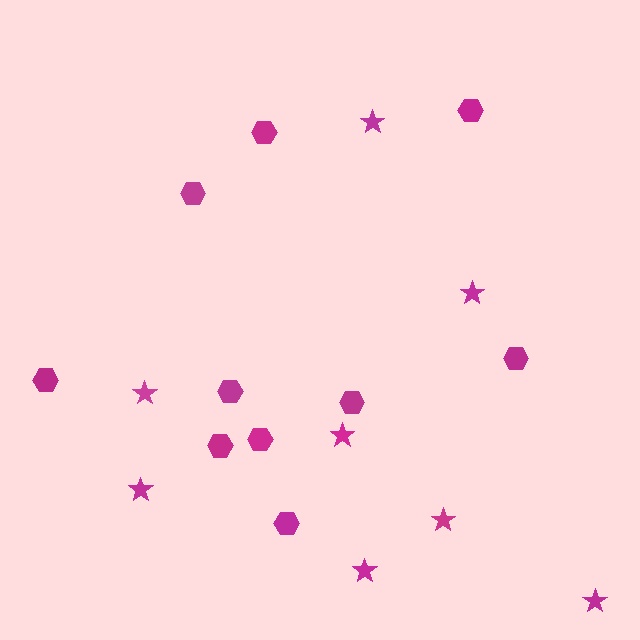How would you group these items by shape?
There are 2 groups: one group of stars (8) and one group of hexagons (10).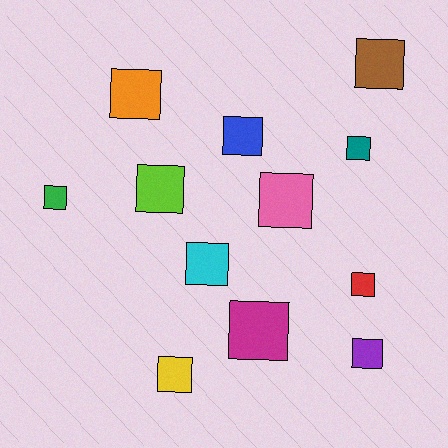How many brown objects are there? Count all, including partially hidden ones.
There is 1 brown object.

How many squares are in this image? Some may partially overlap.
There are 12 squares.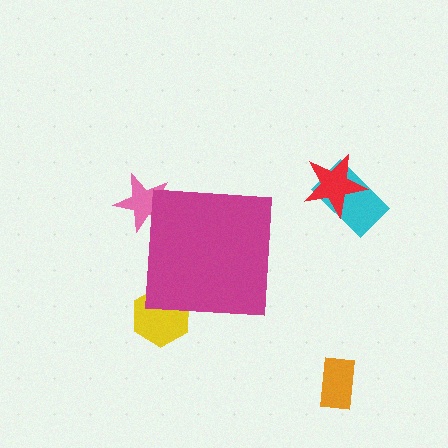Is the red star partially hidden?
No, the red star is fully visible.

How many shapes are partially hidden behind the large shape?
2 shapes are partially hidden.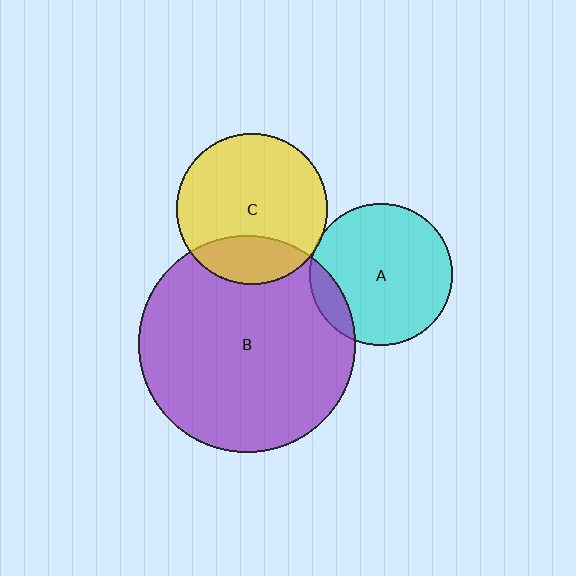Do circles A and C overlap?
Yes.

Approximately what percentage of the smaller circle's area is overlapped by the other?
Approximately 5%.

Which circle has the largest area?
Circle B (purple).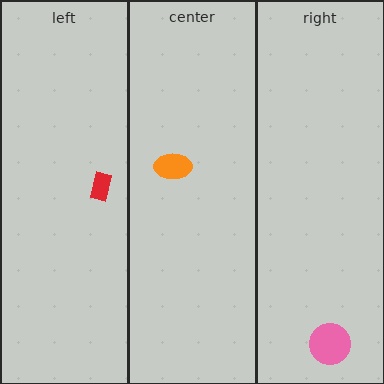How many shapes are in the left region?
1.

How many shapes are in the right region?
1.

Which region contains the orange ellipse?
The center region.